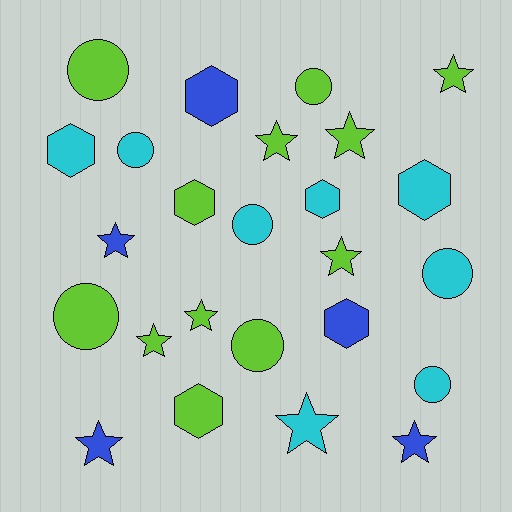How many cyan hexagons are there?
There are 3 cyan hexagons.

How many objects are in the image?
There are 25 objects.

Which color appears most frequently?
Lime, with 12 objects.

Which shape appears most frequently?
Star, with 10 objects.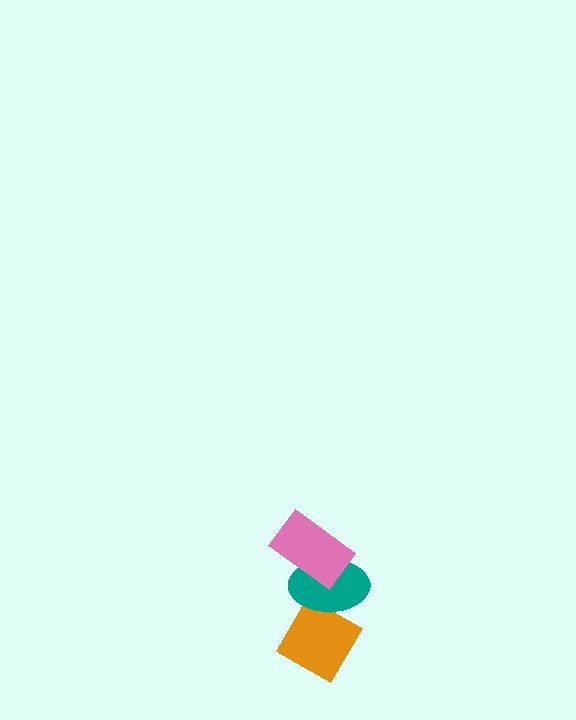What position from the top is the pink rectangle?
The pink rectangle is 1st from the top.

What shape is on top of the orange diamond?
The teal ellipse is on top of the orange diamond.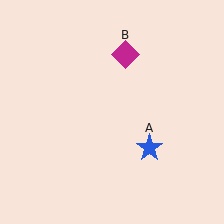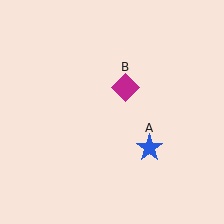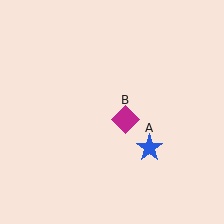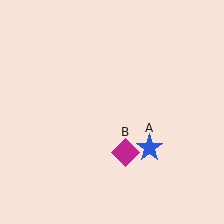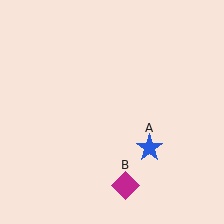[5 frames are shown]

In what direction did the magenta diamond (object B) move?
The magenta diamond (object B) moved down.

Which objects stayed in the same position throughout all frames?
Blue star (object A) remained stationary.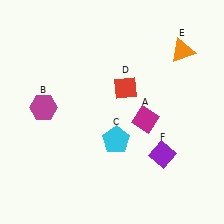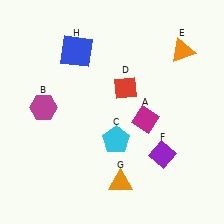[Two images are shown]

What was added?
An orange triangle (G), a blue square (H) were added in Image 2.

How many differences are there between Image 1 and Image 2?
There are 2 differences between the two images.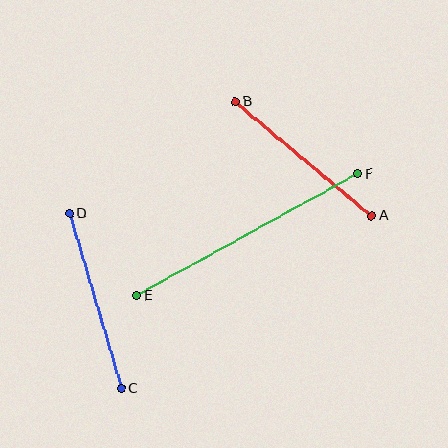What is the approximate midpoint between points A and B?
The midpoint is at approximately (303, 159) pixels.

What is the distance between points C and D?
The distance is approximately 183 pixels.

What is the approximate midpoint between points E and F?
The midpoint is at approximately (247, 235) pixels.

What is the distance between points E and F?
The distance is approximately 253 pixels.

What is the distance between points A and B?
The distance is approximately 177 pixels.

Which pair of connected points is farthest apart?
Points E and F are farthest apart.